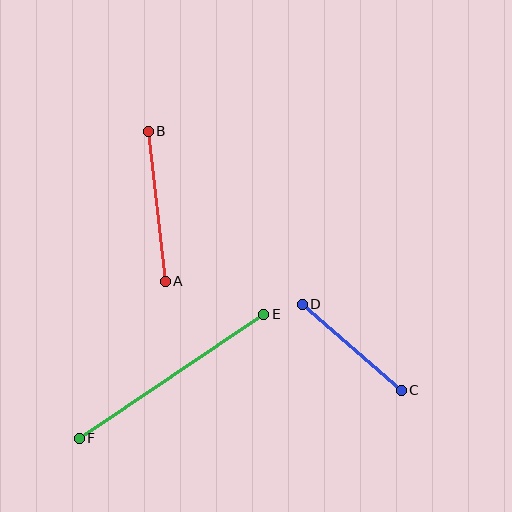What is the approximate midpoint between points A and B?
The midpoint is at approximately (157, 206) pixels.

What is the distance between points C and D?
The distance is approximately 131 pixels.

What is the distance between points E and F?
The distance is approximately 222 pixels.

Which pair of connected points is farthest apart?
Points E and F are farthest apart.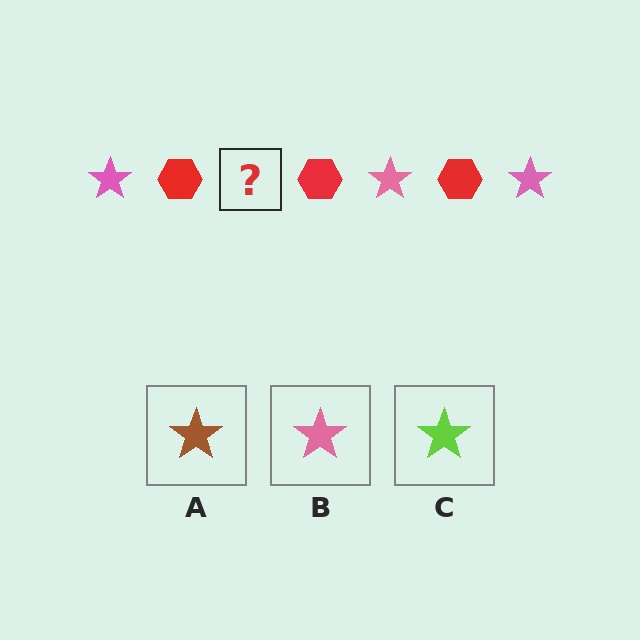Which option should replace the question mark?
Option B.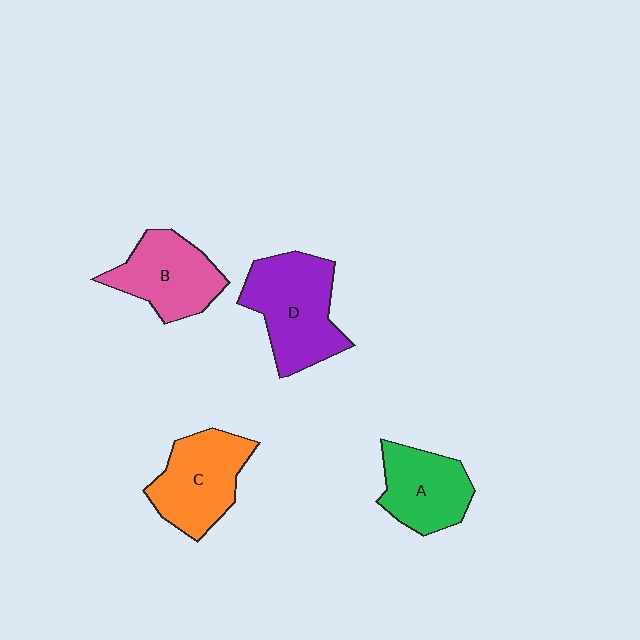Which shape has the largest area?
Shape D (purple).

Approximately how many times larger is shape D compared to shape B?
Approximately 1.3 times.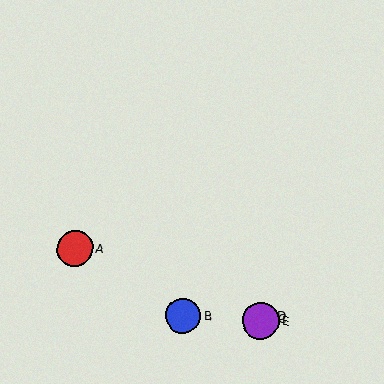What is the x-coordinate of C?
Object C is at x≈261.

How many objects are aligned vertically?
3 objects (C, D, E) are aligned vertically.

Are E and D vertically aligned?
Yes, both are at x≈261.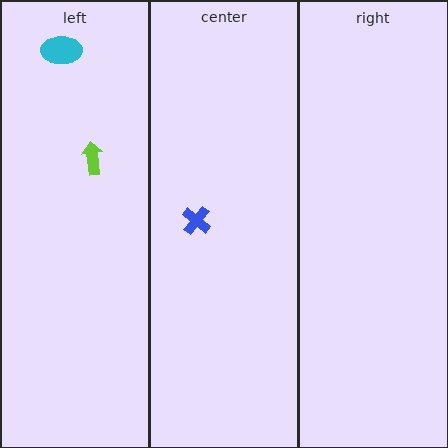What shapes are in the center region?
The blue cross.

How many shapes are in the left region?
2.